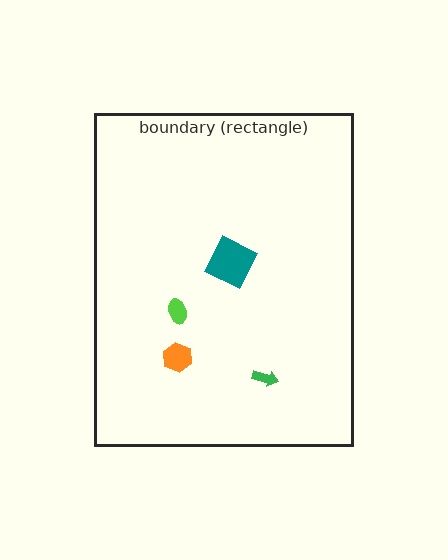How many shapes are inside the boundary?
4 inside, 0 outside.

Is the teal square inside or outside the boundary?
Inside.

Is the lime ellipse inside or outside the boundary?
Inside.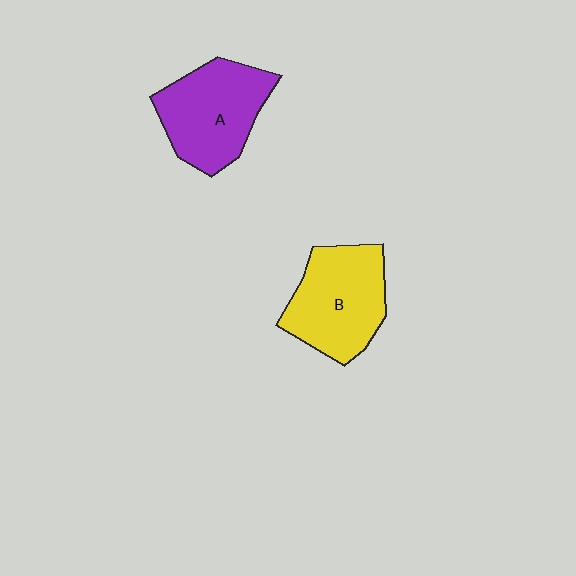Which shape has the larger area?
Shape B (yellow).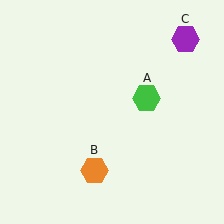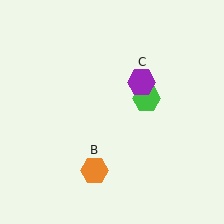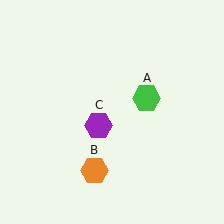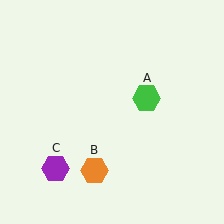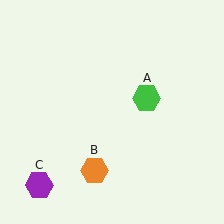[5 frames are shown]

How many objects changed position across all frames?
1 object changed position: purple hexagon (object C).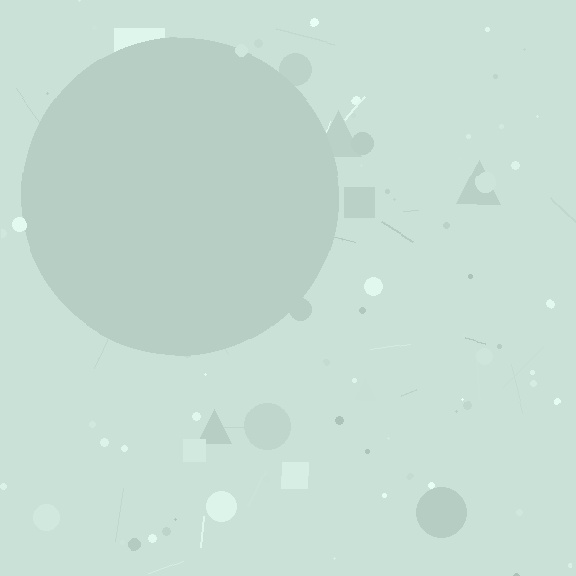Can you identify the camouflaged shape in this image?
The camouflaged shape is a circle.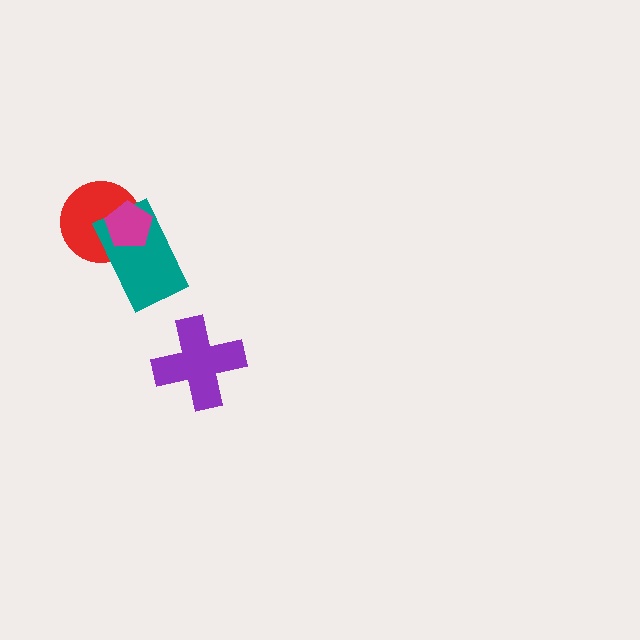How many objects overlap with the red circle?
2 objects overlap with the red circle.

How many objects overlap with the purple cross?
0 objects overlap with the purple cross.